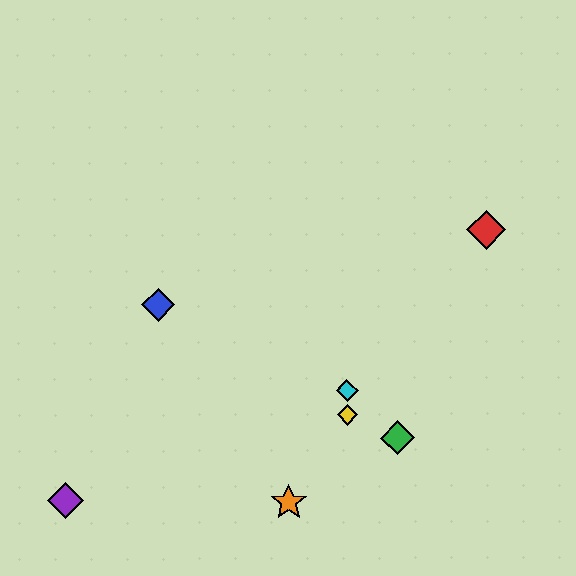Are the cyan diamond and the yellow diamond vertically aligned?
Yes, both are at x≈347.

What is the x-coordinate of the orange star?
The orange star is at x≈289.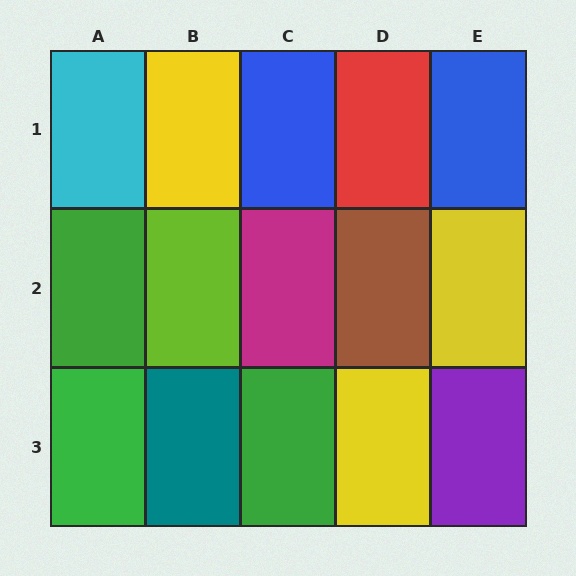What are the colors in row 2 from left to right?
Green, lime, magenta, brown, yellow.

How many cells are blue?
2 cells are blue.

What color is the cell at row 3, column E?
Purple.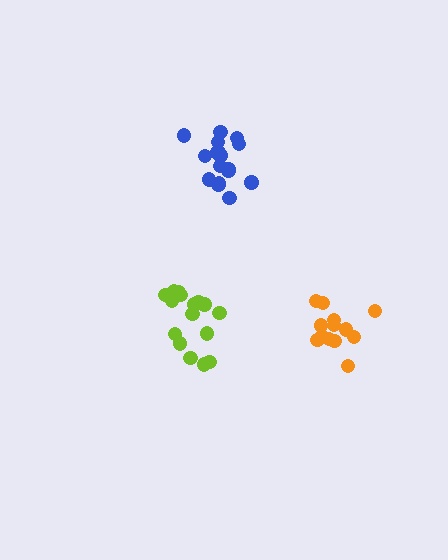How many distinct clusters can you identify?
There are 3 distinct clusters.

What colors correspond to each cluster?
The clusters are colored: orange, lime, blue.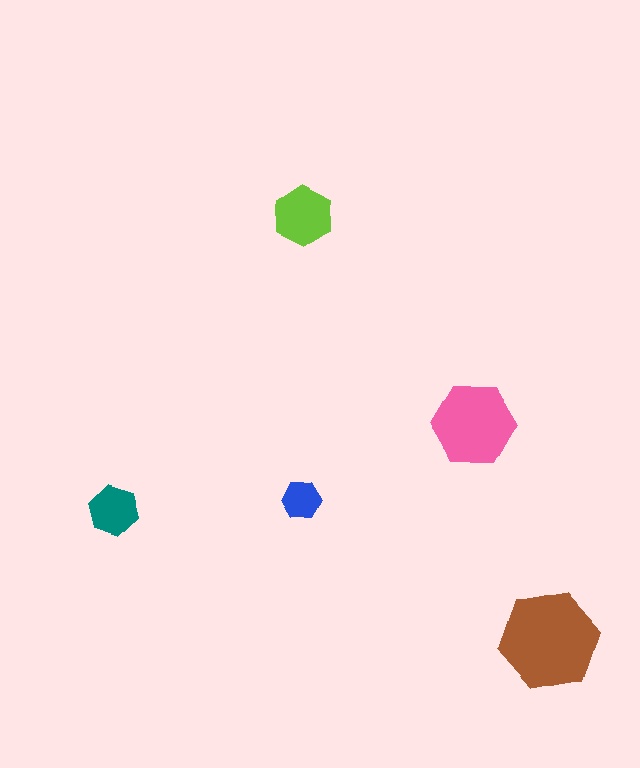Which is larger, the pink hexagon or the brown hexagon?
The brown one.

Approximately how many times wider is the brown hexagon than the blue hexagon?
About 2.5 times wider.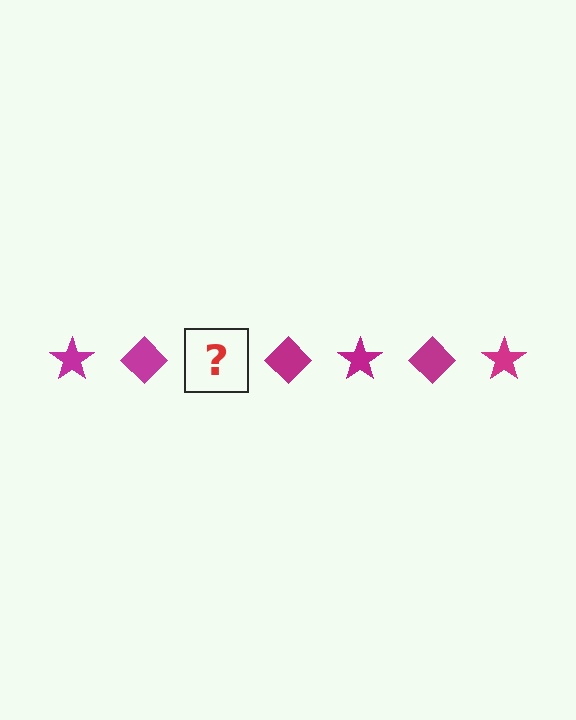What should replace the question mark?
The question mark should be replaced with a magenta star.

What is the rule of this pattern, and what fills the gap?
The rule is that the pattern cycles through star, diamond shapes in magenta. The gap should be filled with a magenta star.